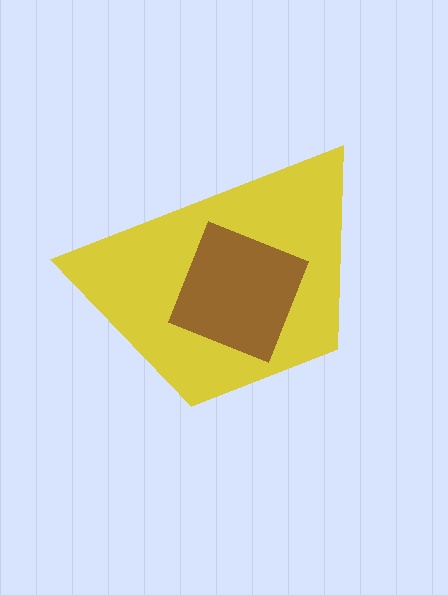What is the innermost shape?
The brown diamond.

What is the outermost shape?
The yellow trapezoid.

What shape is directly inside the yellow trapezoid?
The brown diamond.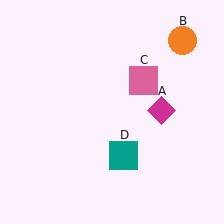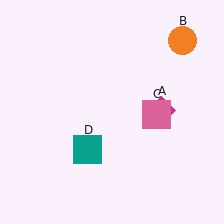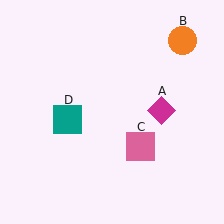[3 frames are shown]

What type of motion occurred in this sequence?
The pink square (object C), teal square (object D) rotated clockwise around the center of the scene.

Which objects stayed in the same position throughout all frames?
Magenta diamond (object A) and orange circle (object B) remained stationary.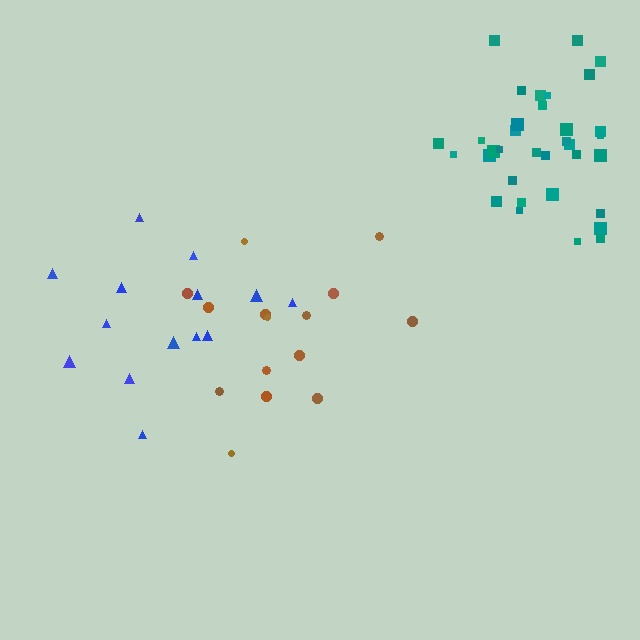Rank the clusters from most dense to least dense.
teal, brown, blue.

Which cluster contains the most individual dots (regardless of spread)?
Teal (34).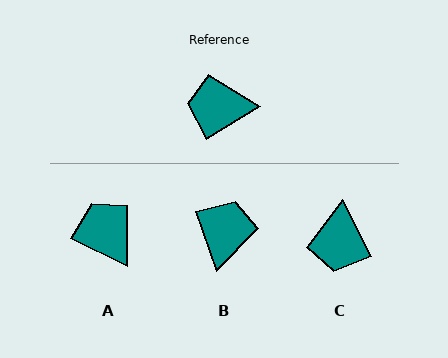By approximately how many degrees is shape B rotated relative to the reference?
Approximately 103 degrees clockwise.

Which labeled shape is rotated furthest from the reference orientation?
B, about 103 degrees away.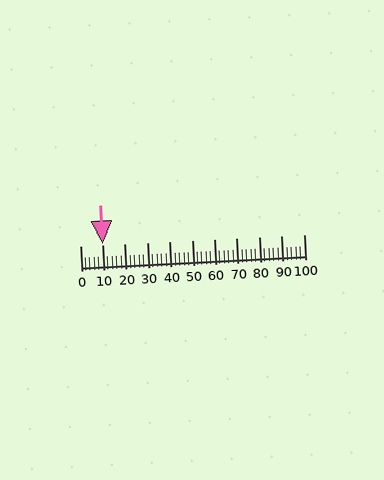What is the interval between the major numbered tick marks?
The major tick marks are spaced 10 units apart.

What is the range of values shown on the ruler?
The ruler shows values from 0 to 100.